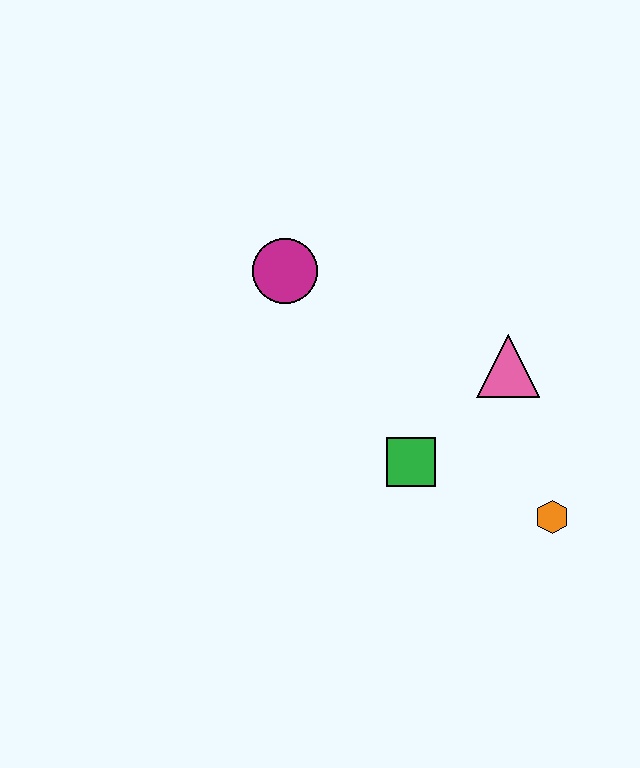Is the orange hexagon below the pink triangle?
Yes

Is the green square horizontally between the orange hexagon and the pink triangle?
No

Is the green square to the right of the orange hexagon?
No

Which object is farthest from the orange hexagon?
The magenta circle is farthest from the orange hexagon.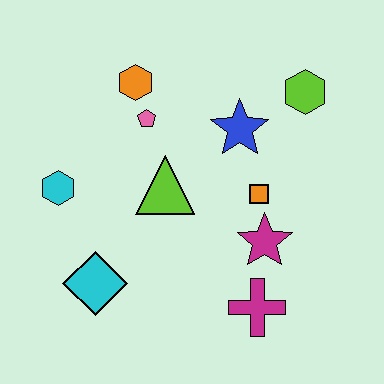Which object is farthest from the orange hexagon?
The magenta cross is farthest from the orange hexagon.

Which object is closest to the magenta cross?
The magenta star is closest to the magenta cross.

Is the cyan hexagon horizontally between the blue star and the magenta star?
No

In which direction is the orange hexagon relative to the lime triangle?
The orange hexagon is above the lime triangle.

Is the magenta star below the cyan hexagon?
Yes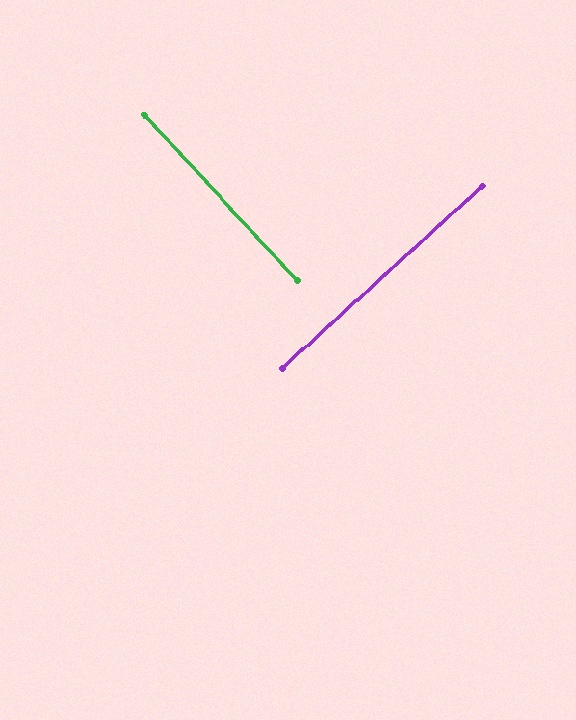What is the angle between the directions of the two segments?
Approximately 90 degrees.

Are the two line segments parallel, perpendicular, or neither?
Perpendicular — they meet at approximately 90°.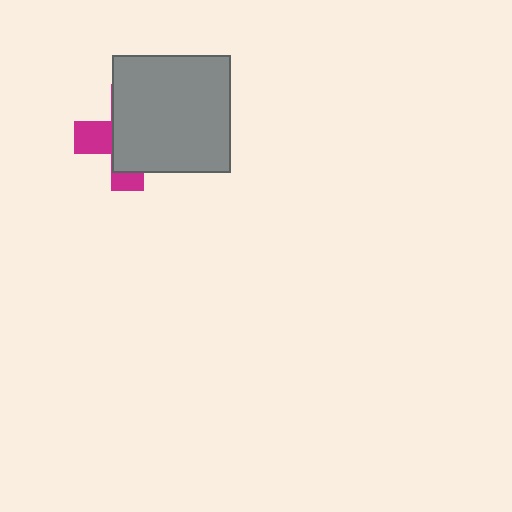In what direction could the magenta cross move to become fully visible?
The magenta cross could move left. That would shift it out from behind the gray square entirely.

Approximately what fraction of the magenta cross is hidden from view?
Roughly 70% of the magenta cross is hidden behind the gray square.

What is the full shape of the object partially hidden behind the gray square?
The partially hidden object is a magenta cross.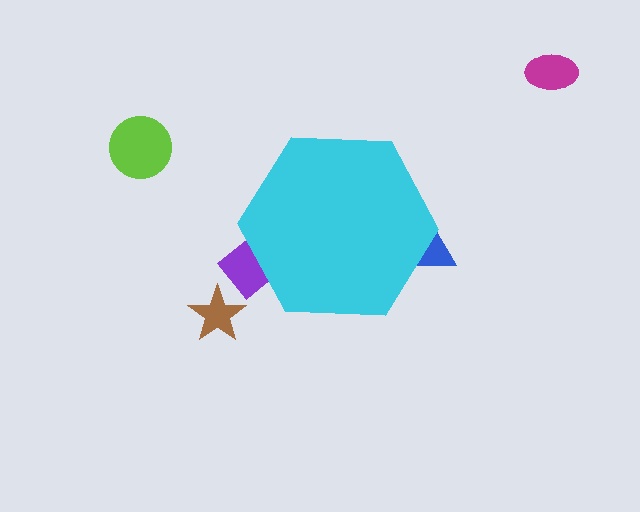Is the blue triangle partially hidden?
Yes, the blue triangle is partially hidden behind the cyan hexagon.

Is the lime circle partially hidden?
No, the lime circle is fully visible.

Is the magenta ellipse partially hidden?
No, the magenta ellipse is fully visible.